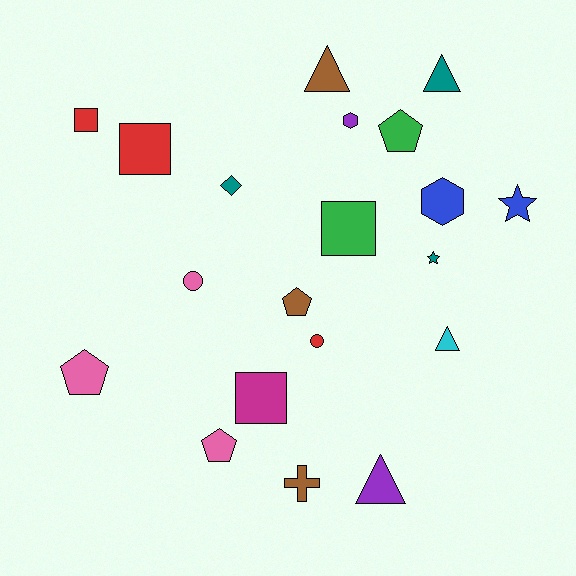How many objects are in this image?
There are 20 objects.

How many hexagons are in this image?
There are 2 hexagons.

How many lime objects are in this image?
There are no lime objects.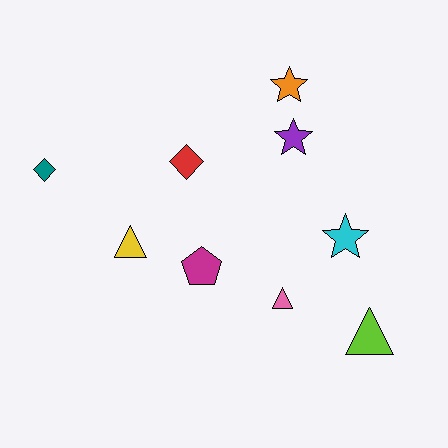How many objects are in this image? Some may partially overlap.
There are 9 objects.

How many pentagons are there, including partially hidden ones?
There is 1 pentagon.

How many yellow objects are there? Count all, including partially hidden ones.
There is 1 yellow object.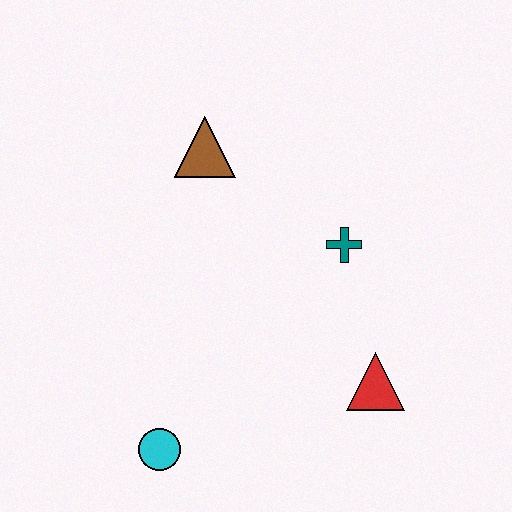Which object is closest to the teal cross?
The red triangle is closest to the teal cross.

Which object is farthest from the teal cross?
The cyan circle is farthest from the teal cross.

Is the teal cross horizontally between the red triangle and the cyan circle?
Yes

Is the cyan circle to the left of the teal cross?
Yes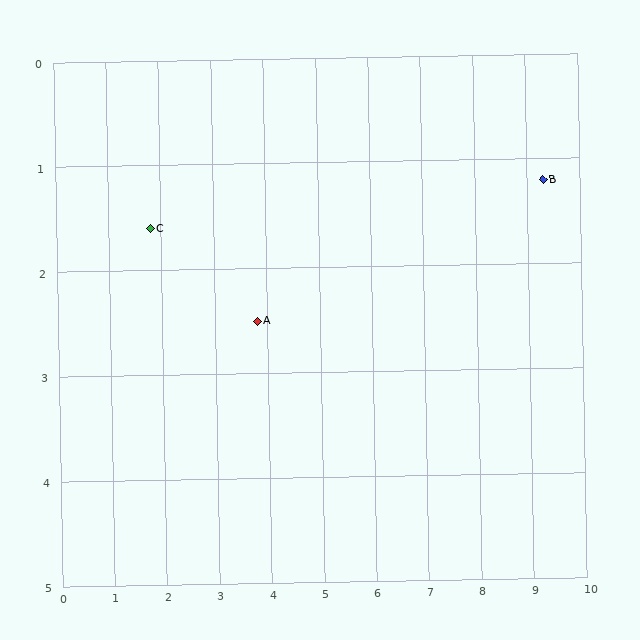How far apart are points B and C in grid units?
Points B and C are about 7.5 grid units apart.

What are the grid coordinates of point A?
Point A is at approximately (3.8, 2.5).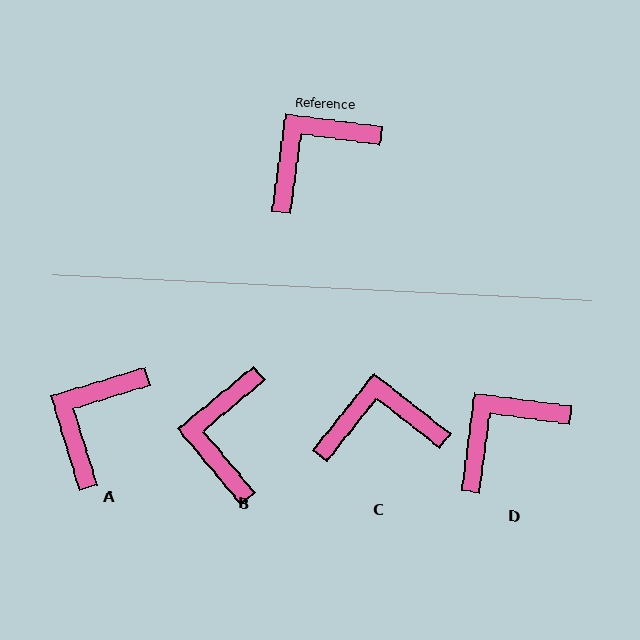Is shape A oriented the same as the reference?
No, it is off by about 25 degrees.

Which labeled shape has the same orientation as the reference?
D.